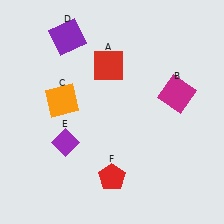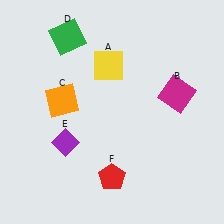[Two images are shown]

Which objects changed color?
A changed from red to yellow. D changed from purple to green.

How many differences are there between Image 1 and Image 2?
There are 2 differences between the two images.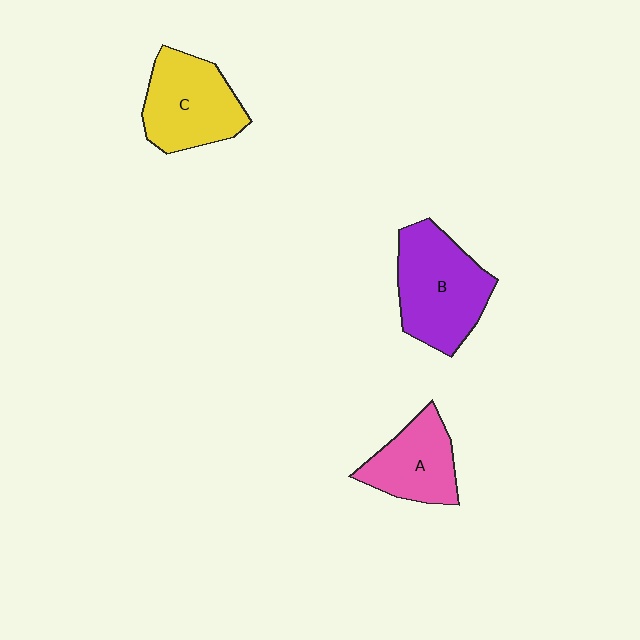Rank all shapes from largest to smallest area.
From largest to smallest: B (purple), C (yellow), A (pink).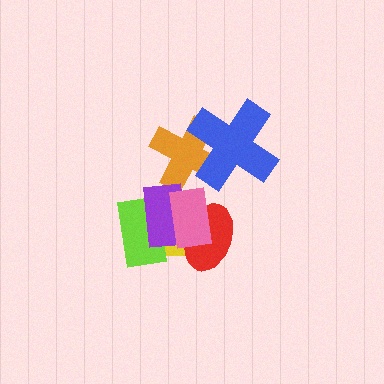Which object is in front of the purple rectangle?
The pink rectangle is in front of the purple rectangle.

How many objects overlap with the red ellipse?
3 objects overlap with the red ellipse.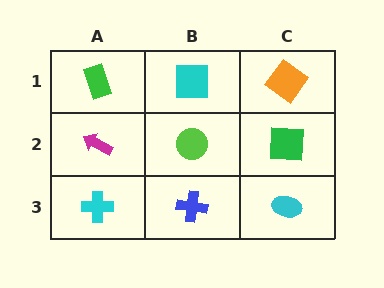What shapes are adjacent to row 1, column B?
A lime circle (row 2, column B), a green rectangle (row 1, column A), an orange diamond (row 1, column C).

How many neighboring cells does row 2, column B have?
4.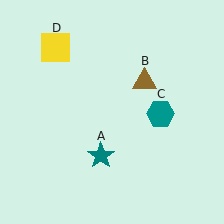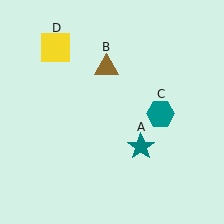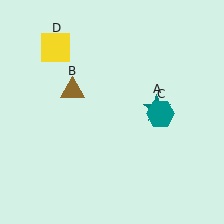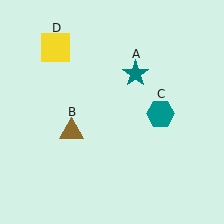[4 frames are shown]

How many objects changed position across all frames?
2 objects changed position: teal star (object A), brown triangle (object B).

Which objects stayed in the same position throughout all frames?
Teal hexagon (object C) and yellow square (object D) remained stationary.